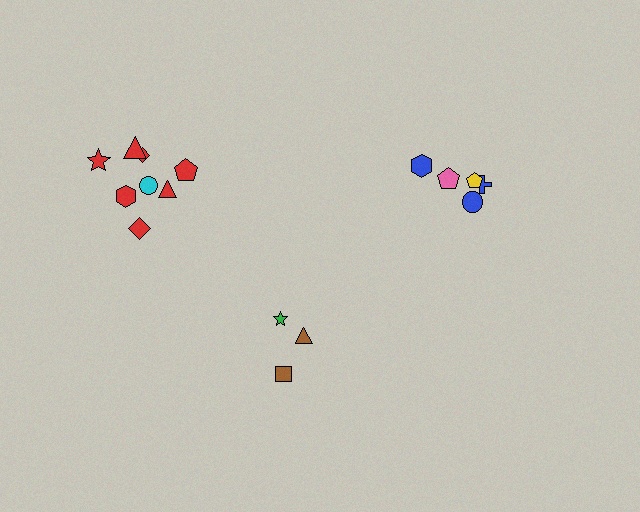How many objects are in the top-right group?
There are 5 objects.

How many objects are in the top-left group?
There are 8 objects.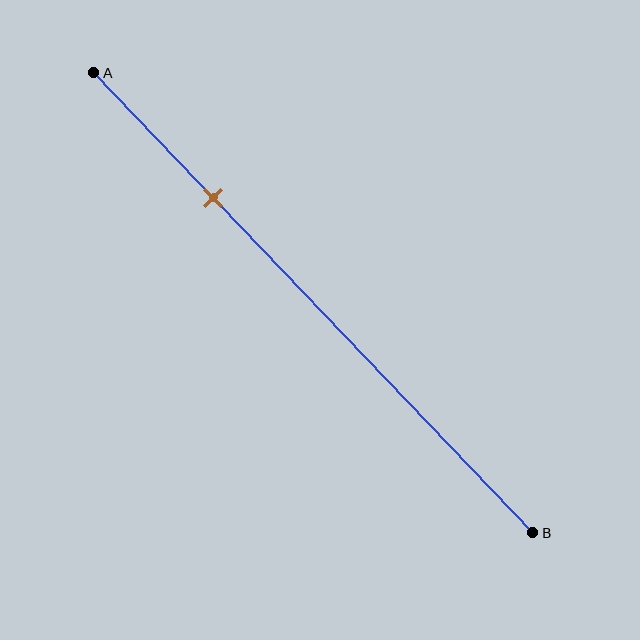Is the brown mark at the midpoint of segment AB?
No, the mark is at about 25% from A, not at the 50% midpoint.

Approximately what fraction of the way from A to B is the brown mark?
The brown mark is approximately 25% of the way from A to B.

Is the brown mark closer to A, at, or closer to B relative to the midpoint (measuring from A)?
The brown mark is closer to point A than the midpoint of segment AB.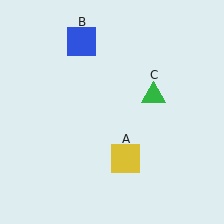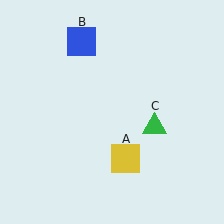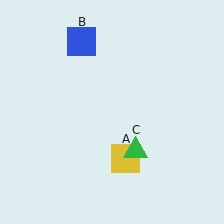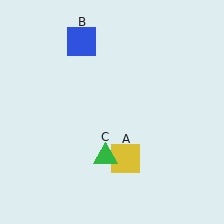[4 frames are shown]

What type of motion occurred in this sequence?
The green triangle (object C) rotated clockwise around the center of the scene.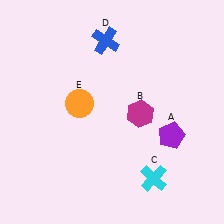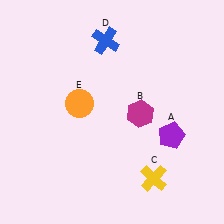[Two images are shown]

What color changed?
The cross (C) changed from cyan in Image 1 to yellow in Image 2.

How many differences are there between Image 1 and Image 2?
There is 1 difference between the two images.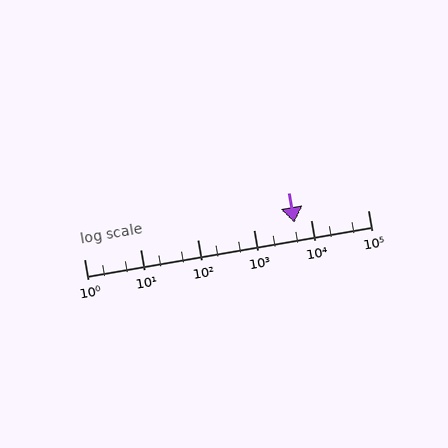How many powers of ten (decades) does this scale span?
The scale spans 5 decades, from 1 to 100000.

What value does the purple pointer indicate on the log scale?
The pointer indicates approximately 5100.